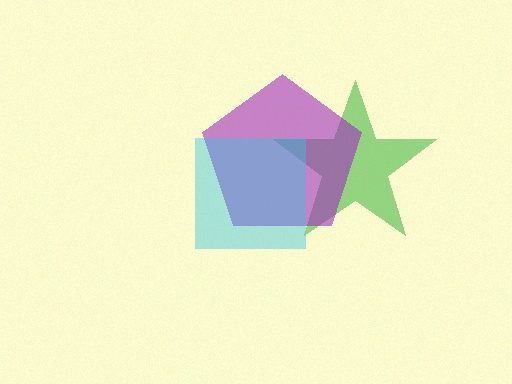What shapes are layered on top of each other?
The layered shapes are: a green star, a purple pentagon, a cyan square.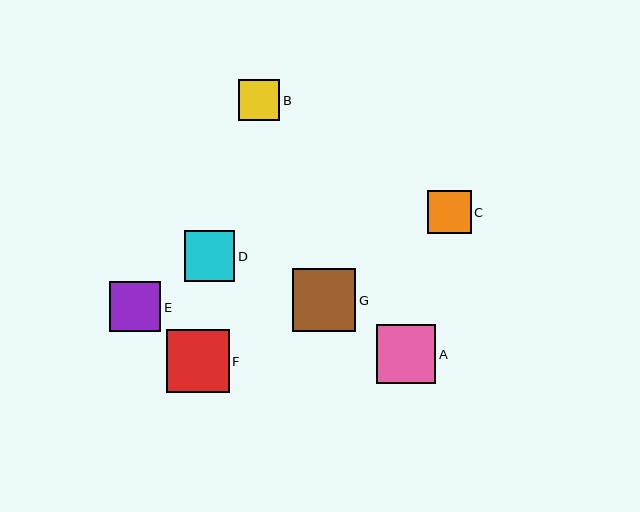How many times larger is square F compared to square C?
Square F is approximately 1.4 times the size of square C.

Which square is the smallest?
Square B is the smallest with a size of approximately 41 pixels.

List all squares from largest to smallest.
From largest to smallest: F, G, A, E, D, C, B.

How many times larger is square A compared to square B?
Square A is approximately 1.4 times the size of square B.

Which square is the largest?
Square F is the largest with a size of approximately 63 pixels.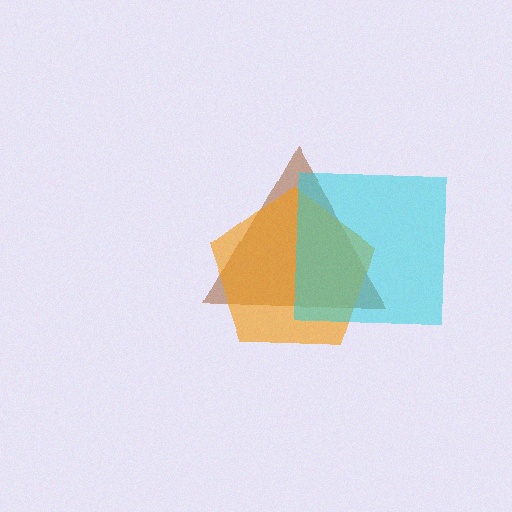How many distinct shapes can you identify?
There are 3 distinct shapes: a brown triangle, an orange pentagon, a cyan square.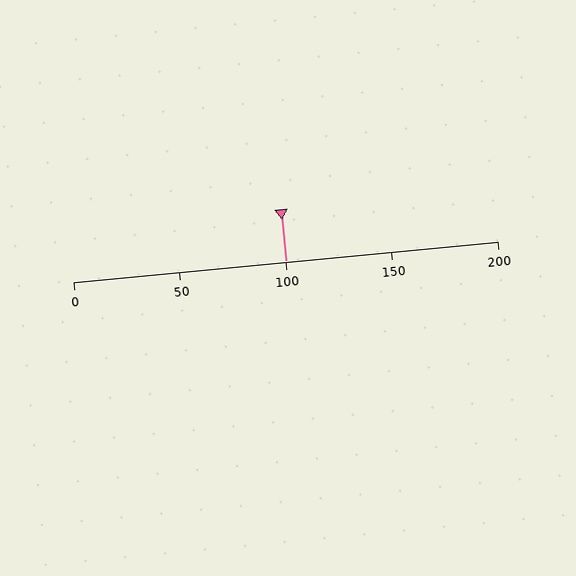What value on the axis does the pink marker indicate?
The marker indicates approximately 100.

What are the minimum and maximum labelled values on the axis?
The axis runs from 0 to 200.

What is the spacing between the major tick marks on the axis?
The major ticks are spaced 50 apart.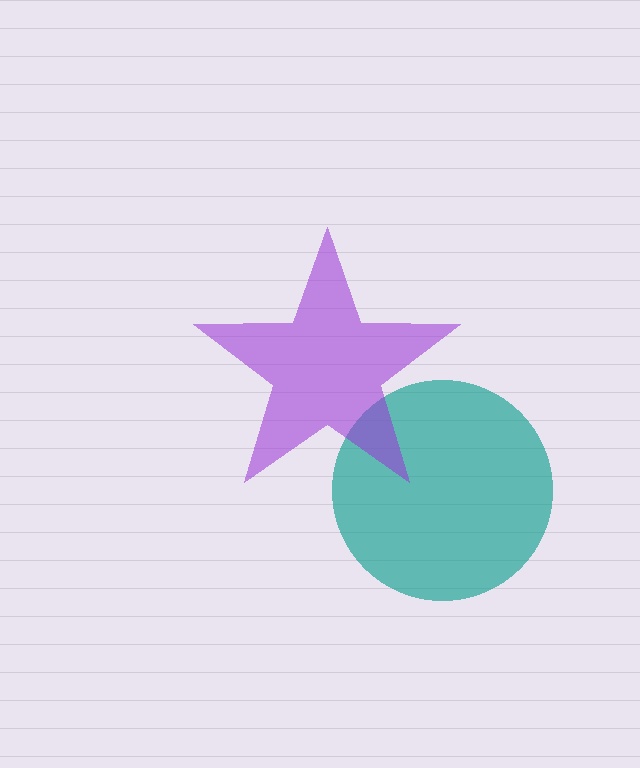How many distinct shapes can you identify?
There are 2 distinct shapes: a teal circle, a purple star.